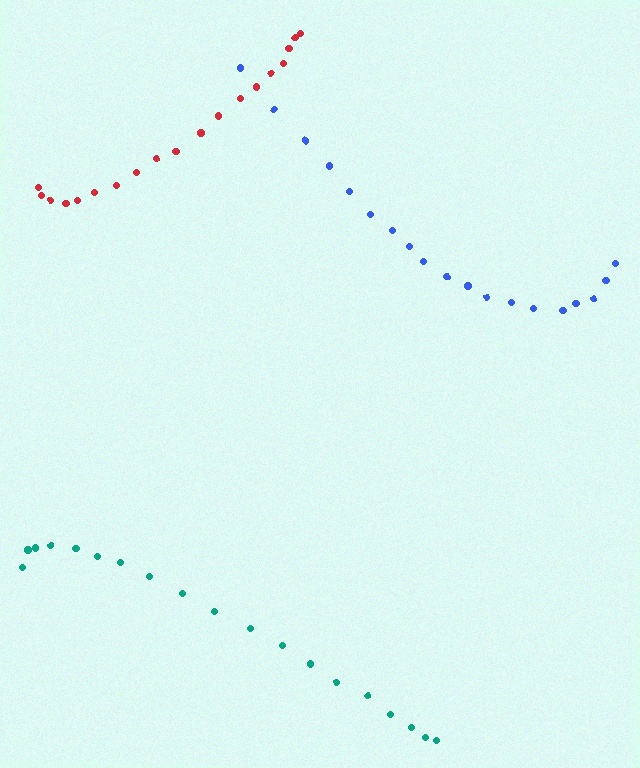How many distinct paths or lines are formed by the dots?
There are 3 distinct paths.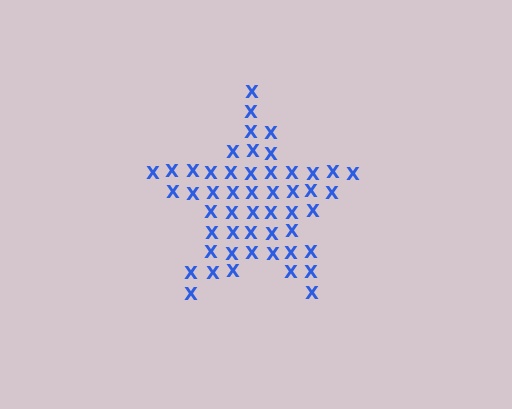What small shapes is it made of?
It is made of small letter X's.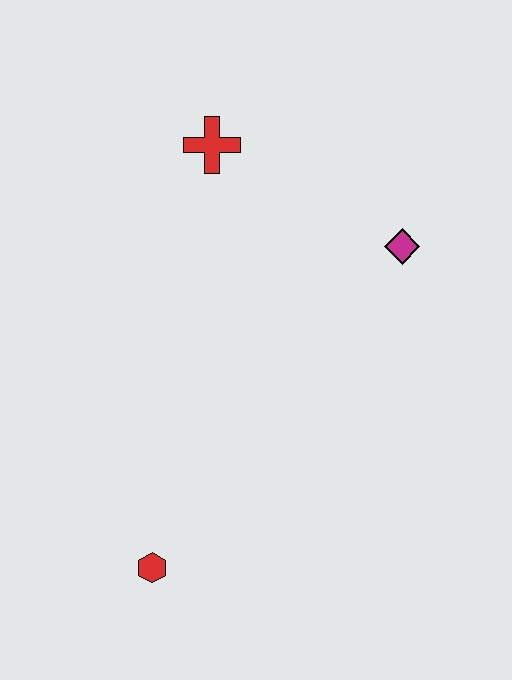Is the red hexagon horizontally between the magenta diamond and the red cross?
No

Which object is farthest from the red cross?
The red hexagon is farthest from the red cross.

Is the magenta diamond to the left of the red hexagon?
No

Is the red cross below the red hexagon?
No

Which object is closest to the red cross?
The magenta diamond is closest to the red cross.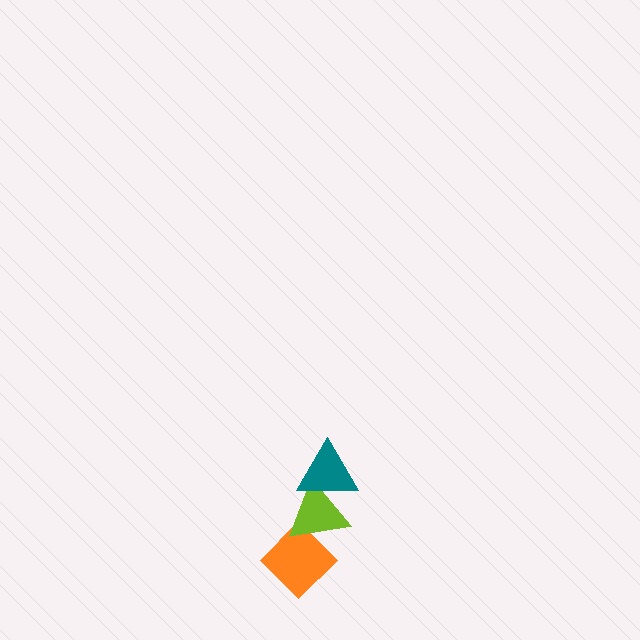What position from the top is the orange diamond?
The orange diamond is 3rd from the top.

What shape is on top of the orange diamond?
The lime triangle is on top of the orange diamond.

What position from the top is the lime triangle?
The lime triangle is 2nd from the top.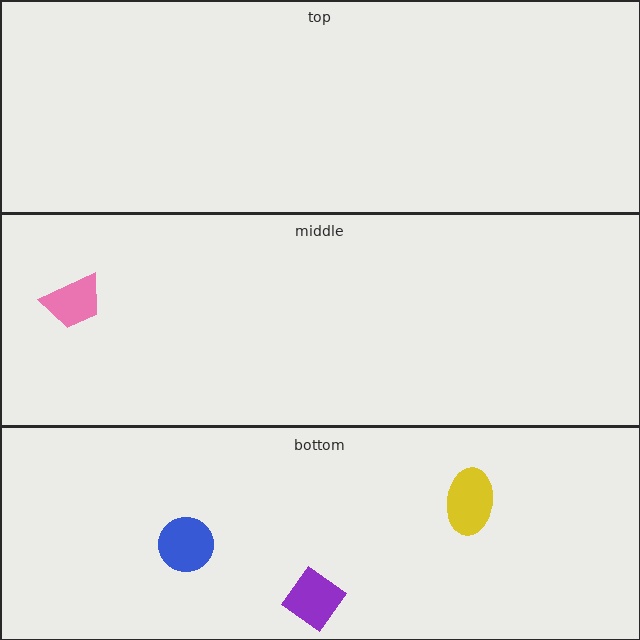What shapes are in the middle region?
The pink trapezoid.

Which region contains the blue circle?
The bottom region.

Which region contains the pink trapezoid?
The middle region.